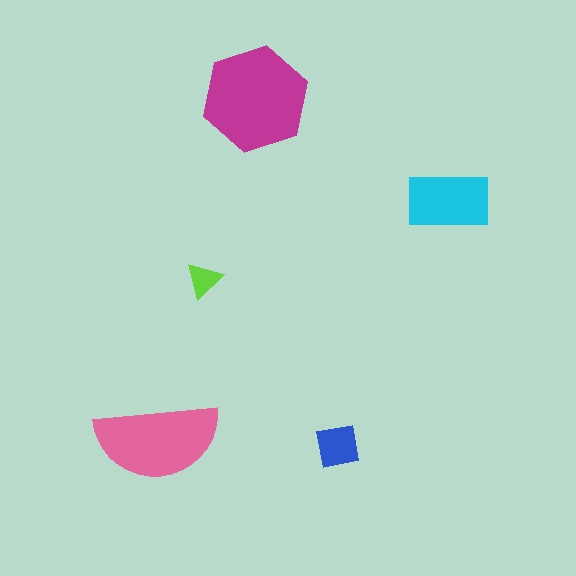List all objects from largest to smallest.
The magenta hexagon, the pink semicircle, the cyan rectangle, the blue square, the lime triangle.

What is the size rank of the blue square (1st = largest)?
4th.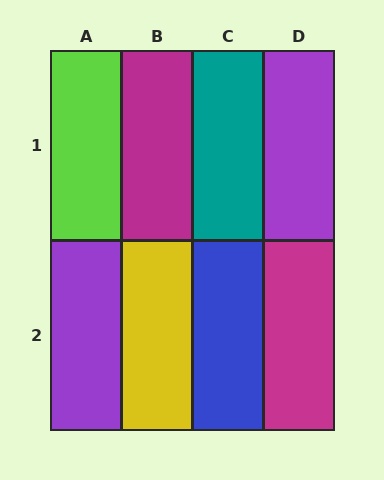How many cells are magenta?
2 cells are magenta.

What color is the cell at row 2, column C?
Blue.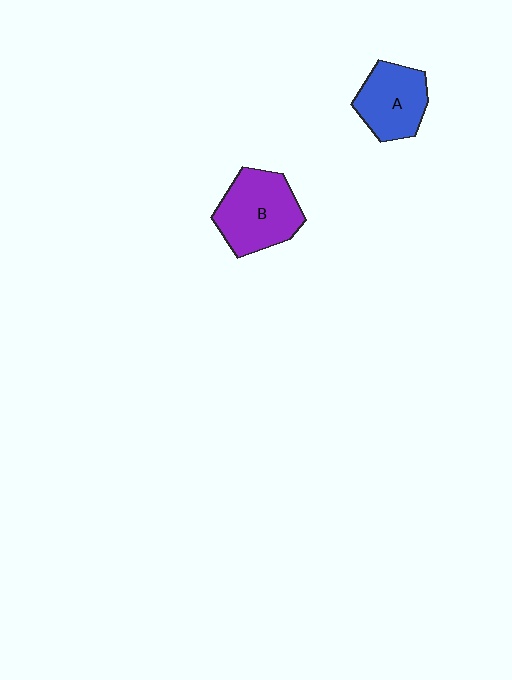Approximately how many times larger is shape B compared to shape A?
Approximately 1.2 times.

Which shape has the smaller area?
Shape A (blue).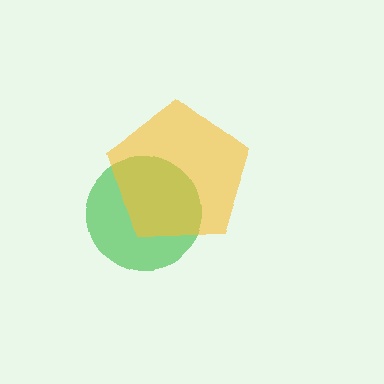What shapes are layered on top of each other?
The layered shapes are: a green circle, a yellow pentagon.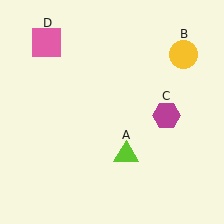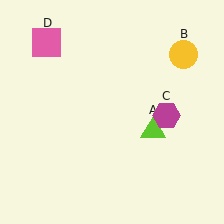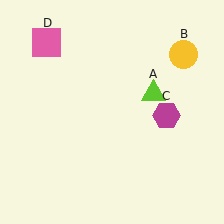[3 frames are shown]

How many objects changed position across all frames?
1 object changed position: lime triangle (object A).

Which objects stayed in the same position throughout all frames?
Yellow circle (object B) and magenta hexagon (object C) and pink square (object D) remained stationary.